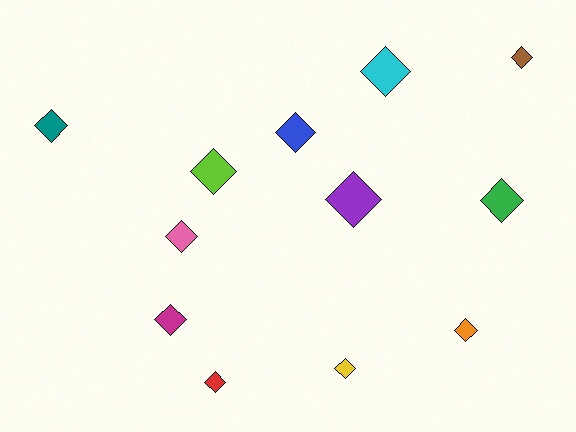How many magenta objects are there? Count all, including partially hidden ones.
There is 1 magenta object.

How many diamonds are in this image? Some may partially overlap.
There are 12 diamonds.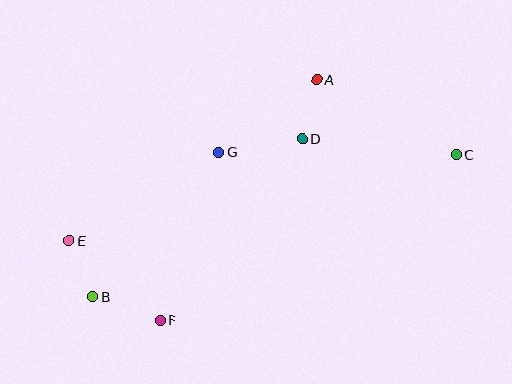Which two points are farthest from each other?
Points C and E are farthest from each other.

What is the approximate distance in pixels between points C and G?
The distance between C and G is approximately 238 pixels.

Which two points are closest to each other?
Points A and D are closest to each other.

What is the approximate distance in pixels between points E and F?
The distance between E and F is approximately 122 pixels.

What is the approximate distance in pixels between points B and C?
The distance between B and C is approximately 391 pixels.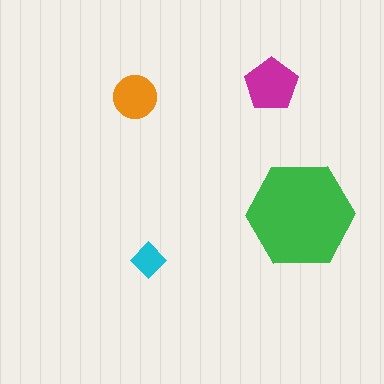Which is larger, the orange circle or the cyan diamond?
The orange circle.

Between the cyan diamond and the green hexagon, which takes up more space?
The green hexagon.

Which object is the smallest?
The cyan diamond.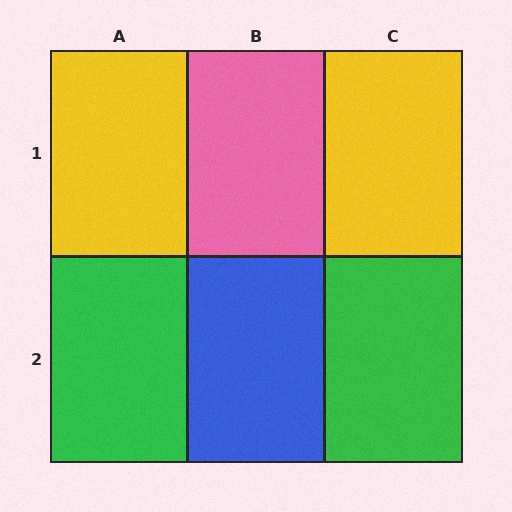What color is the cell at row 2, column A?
Green.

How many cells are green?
2 cells are green.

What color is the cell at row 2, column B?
Blue.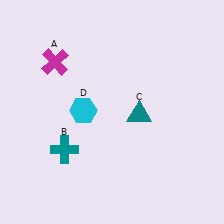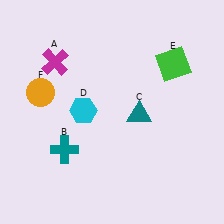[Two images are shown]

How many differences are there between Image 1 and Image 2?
There are 2 differences between the two images.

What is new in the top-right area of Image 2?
A green square (E) was added in the top-right area of Image 2.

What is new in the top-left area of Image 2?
An orange circle (F) was added in the top-left area of Image 2.